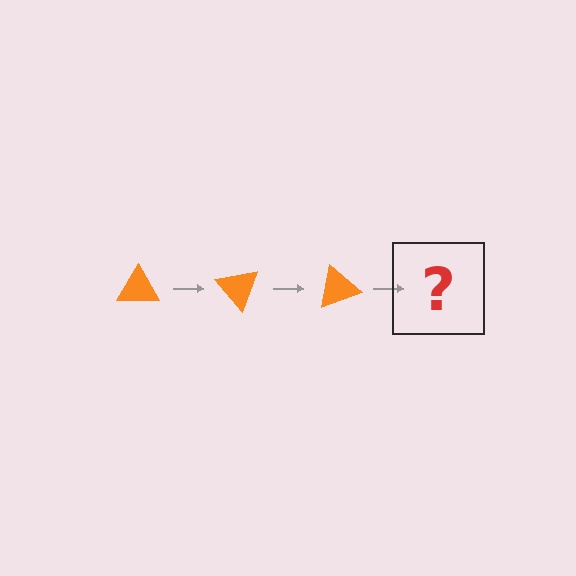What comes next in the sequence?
The next element should be an orange triangle rotated 150 degrees.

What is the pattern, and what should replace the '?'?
The pattern is that the triangle rotates 50 degrees each step. The '?' should be an orange triangle rotated 150 degrees.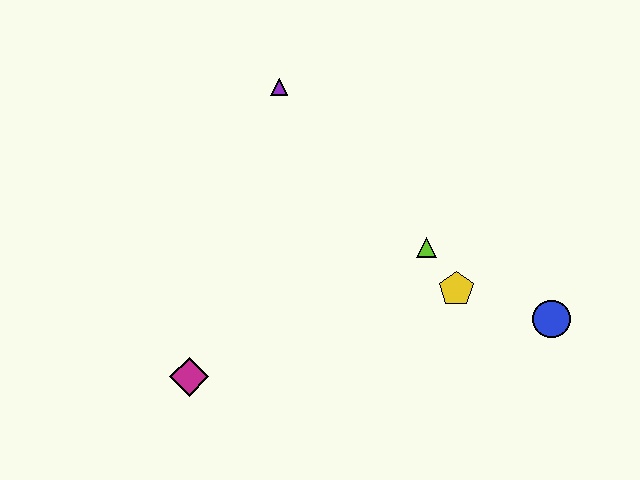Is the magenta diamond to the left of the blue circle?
Yes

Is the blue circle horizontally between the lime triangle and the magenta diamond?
No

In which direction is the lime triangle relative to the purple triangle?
The lime triangle is below the purple triangle.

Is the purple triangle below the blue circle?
No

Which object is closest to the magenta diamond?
The lime triangle is closest to the magenta diamond.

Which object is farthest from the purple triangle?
The blue circle is farthest from the purple triangle.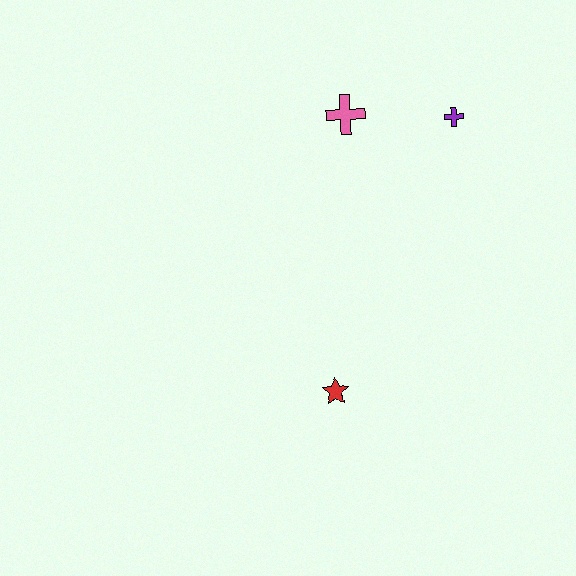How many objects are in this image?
There are 3 objects.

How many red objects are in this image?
There is 1 red object.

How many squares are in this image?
There are no squares.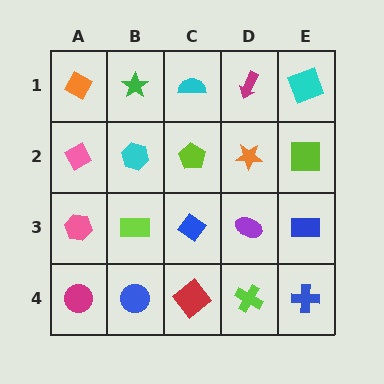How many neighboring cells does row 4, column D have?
3.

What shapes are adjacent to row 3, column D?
An orange star (row 2, column D), a lime cross (row 4, column D), a blue diamond (row 3, column C), a blue rectangle (row 3, column E).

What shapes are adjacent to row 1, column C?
A lime pentagon (row 2, column C), a green star (row 1, column B), a magenta arrow (row 1, column D).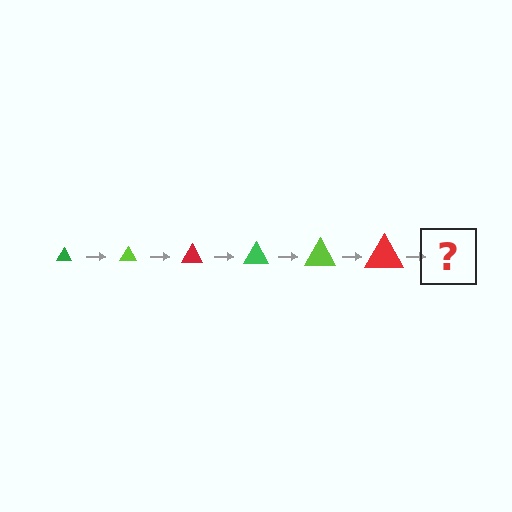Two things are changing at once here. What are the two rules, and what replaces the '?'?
The two rules are that the triangle grows larger each step and the color cycles through green, lime, and red. The '?' should be a green triangle, larger than the previous one.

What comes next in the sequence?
The next element should be a green triangle, larger than the previous one.